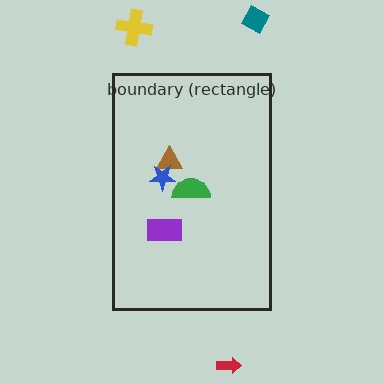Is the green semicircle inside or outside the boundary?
Inside.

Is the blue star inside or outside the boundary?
Inside.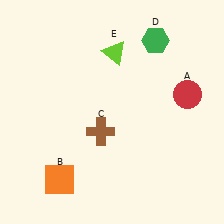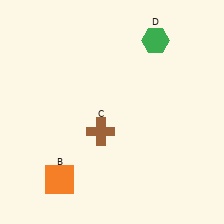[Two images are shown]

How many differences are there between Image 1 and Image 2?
There are 2 differences between the two images.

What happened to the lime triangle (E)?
The lime triangle (E) was removed in Image 2. It was in the top-right area of Image 1.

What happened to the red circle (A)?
The red circle (A) was removed in Image 2. It was in the top-right area of Image 1.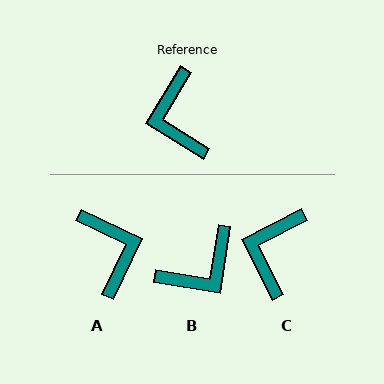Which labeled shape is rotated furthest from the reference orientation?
A, about 174 degrees away.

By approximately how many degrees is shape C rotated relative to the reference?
Approximately 31 degrees clockwise.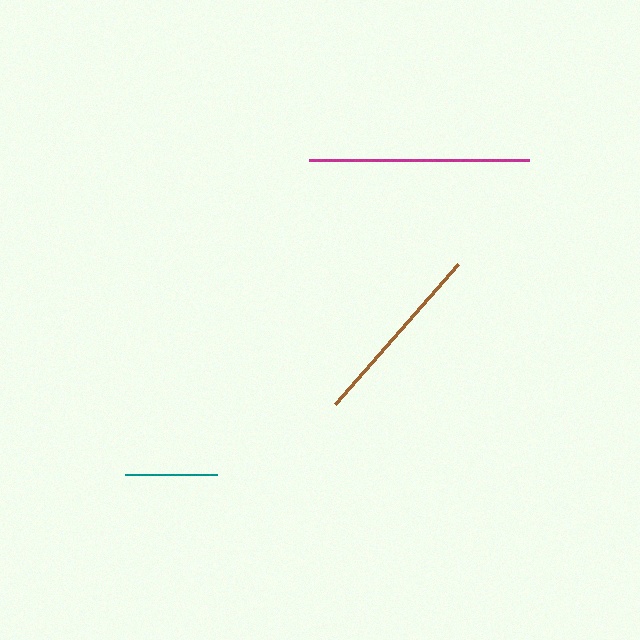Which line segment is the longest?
The magenta line is the longest at approximately 220 pixels.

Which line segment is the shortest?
The teal line is the shortest at approximately 93 pixels.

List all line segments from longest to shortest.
From longest to shortest: magenta, brown, teal.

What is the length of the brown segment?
The brown segment is approximately 186 pixels long.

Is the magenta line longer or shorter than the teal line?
The magenta line is longer than the teal line.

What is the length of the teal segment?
The teal segment is approximately 93 pixels long.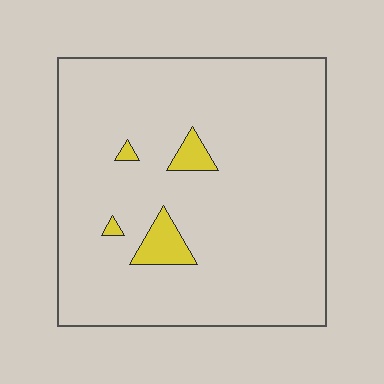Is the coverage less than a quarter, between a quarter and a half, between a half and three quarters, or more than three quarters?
Less than a quarter.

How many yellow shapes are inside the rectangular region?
4.